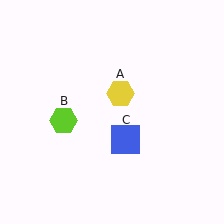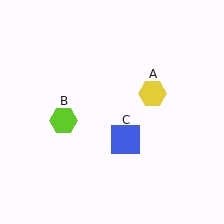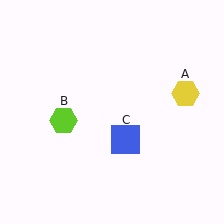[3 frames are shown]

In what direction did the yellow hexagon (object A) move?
The yellow hexagon (object A) moved right.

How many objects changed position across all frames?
1 object changed position: yellow hexagon (object A).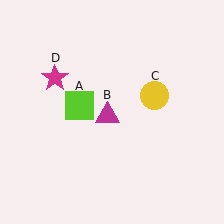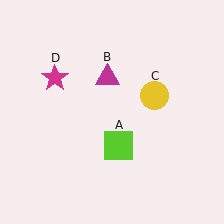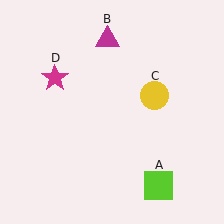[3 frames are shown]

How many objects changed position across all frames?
2 objects changed position: lime square (object A), magenta triangle (object B).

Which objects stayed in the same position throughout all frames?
Yellow circle (object C) and magenta star (object D) remained stationary.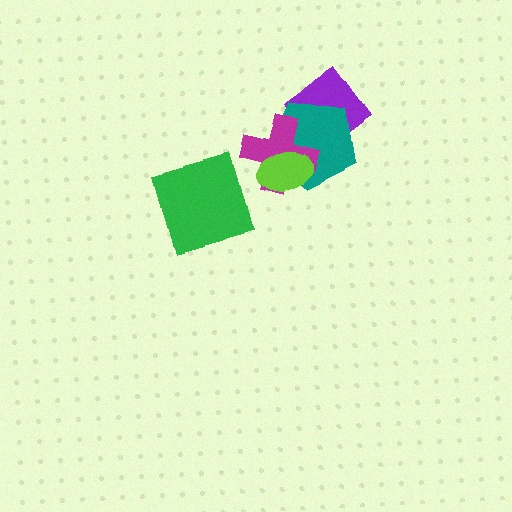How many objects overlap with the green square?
0 objects overlap with the green square.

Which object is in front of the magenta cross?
The lime ellipse is in front of the magenta cross.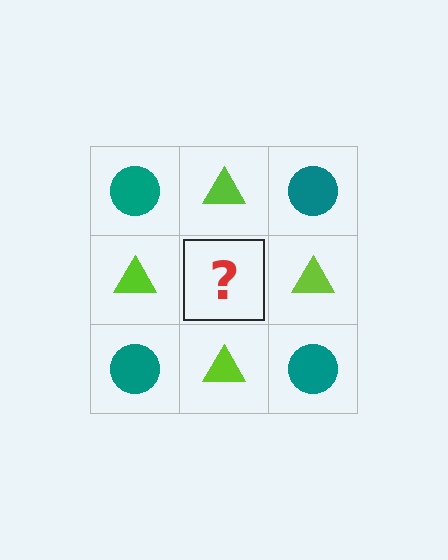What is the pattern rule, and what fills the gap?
The rule is that it alternates teal circle and lime triangle in a checkerboard pattern. The gap should be filled with a teal circle.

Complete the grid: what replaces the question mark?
The question mark should be replaced with a teal circle.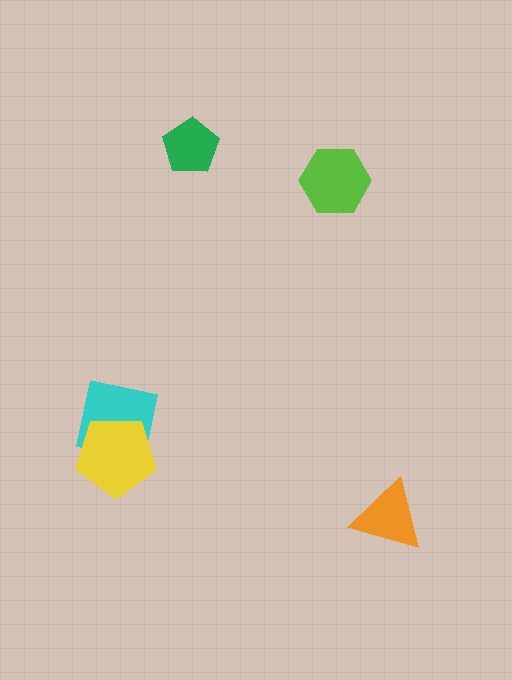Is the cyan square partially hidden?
Yes, it is partially covered by another shape.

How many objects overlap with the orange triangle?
0 objects overlap with the orange triangle.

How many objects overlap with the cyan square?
1 object overlaps with the cyan square.